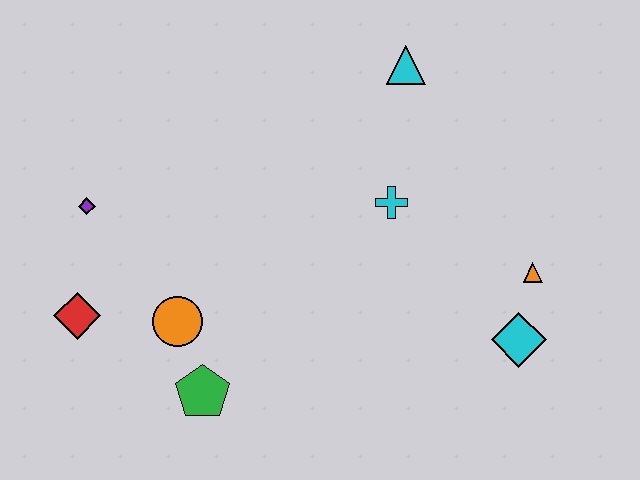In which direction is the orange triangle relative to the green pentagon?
The orange triangle is to the right of the green pentagon.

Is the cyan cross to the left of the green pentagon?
No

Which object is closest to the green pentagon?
The orange circle is closest to the green pentagon.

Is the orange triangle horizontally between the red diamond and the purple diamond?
No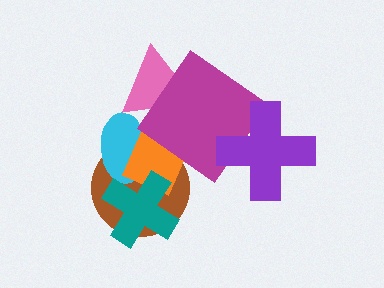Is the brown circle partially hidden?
Yes, it is partially covered by another shape.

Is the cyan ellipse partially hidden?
Yes, it is partially covered by another shape.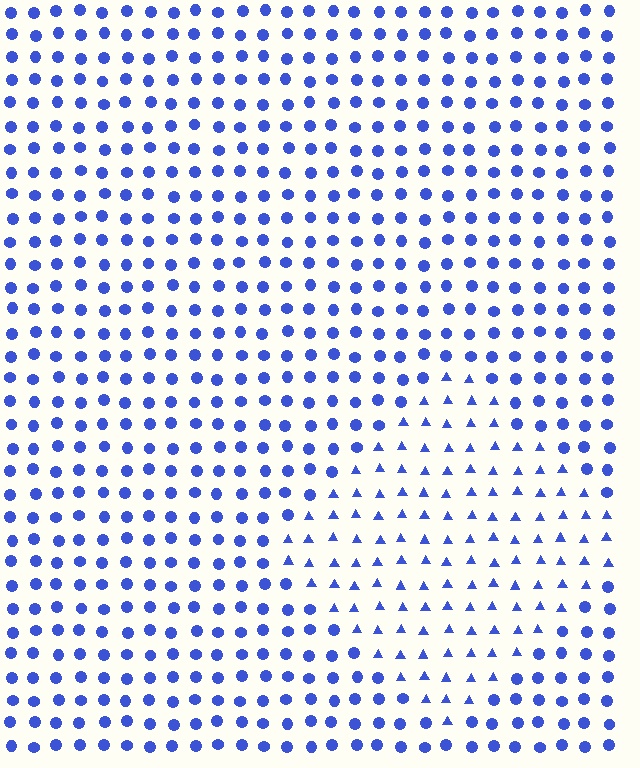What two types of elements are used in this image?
The image uses triangles inside the diamond region and circles outside it.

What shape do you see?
I see a diamond.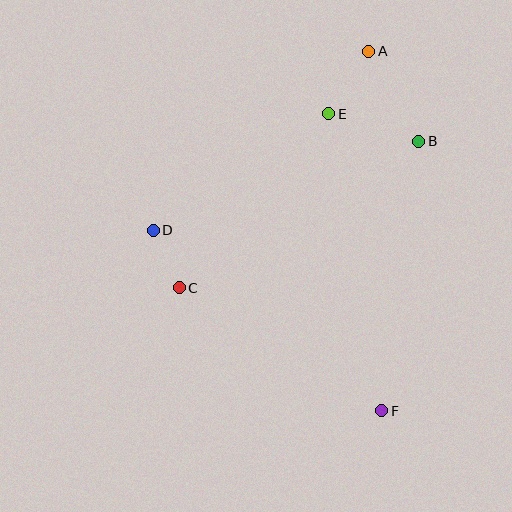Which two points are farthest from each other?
Points A and F are farthest from each other.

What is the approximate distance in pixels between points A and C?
The distance between A and C is approximately 303 pixels.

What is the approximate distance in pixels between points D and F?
The distance between D and F is approximately 292 pixels.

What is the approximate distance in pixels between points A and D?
The distance between A and D is approximately 280 pixels.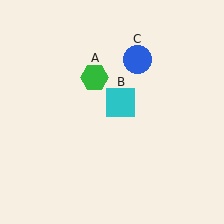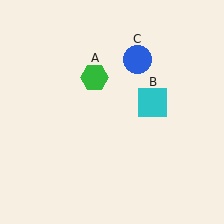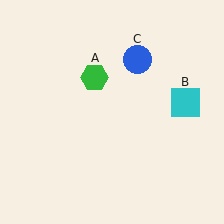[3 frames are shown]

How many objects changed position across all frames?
1 object changed position: cyan square (object B).